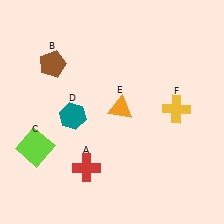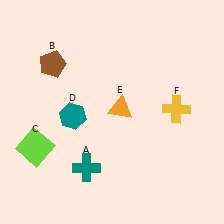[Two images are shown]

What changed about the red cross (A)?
In Image 1, A is red. In Image 2, it changed to teal.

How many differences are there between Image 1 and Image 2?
There is 1 difference between the two images.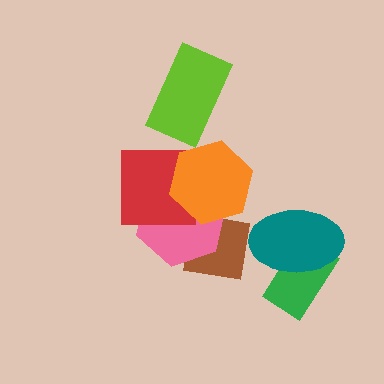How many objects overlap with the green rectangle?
1 object overlaps with the green rectangle.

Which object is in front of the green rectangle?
The teal ellipse is in front of the green rectangle.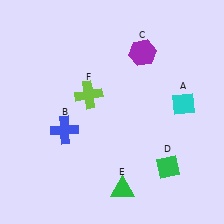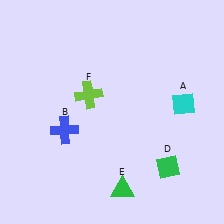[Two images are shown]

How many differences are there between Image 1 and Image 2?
There is 1 difference between the two images.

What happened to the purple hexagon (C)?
The purple hexagon (C) was removed in Image 2. It was in the top-right area of Image 1.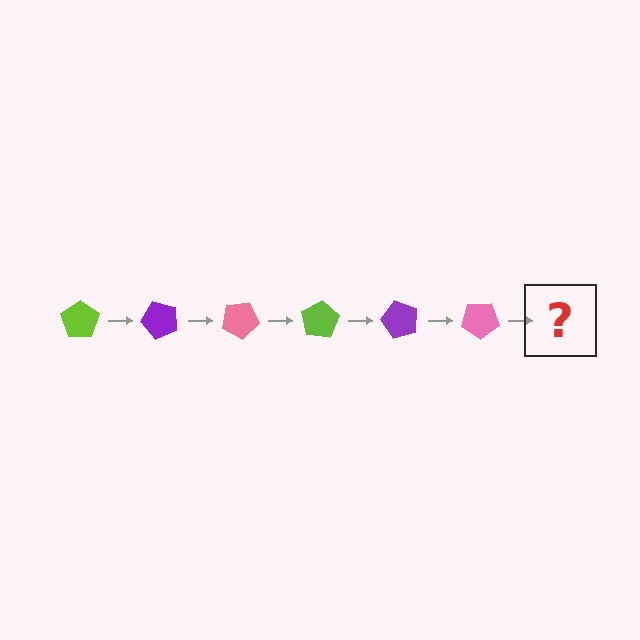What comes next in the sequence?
The next element should be a lime pentagon, rotated 300 degrees from the start.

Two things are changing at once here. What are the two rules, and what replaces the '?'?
The two rules are that it rotates 50 degrees each step and the color cycles through lime, purple, and pink. The '?' should be a lime pentagon, rotated 300 degrees from the start.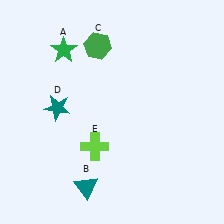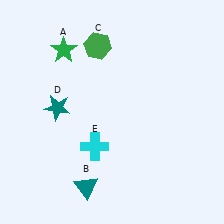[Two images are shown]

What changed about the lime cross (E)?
In Image 1, E is lime. In Image 2, it changed to cyan.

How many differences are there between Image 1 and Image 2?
There is 1 difference between the two images.